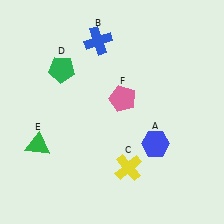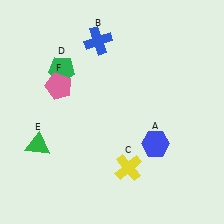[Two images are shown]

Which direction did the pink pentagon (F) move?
The pink pentagon (F) moved left.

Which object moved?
The pink pentagon (F) moved left.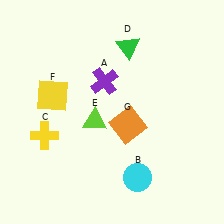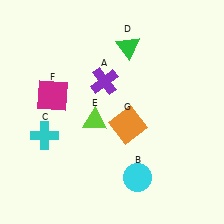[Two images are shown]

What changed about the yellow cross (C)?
In Image 1, C is yellow. In Image 2, it changed to cyan.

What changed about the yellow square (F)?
In Image 1, F is yellow. In Image 2, it changed to magenta.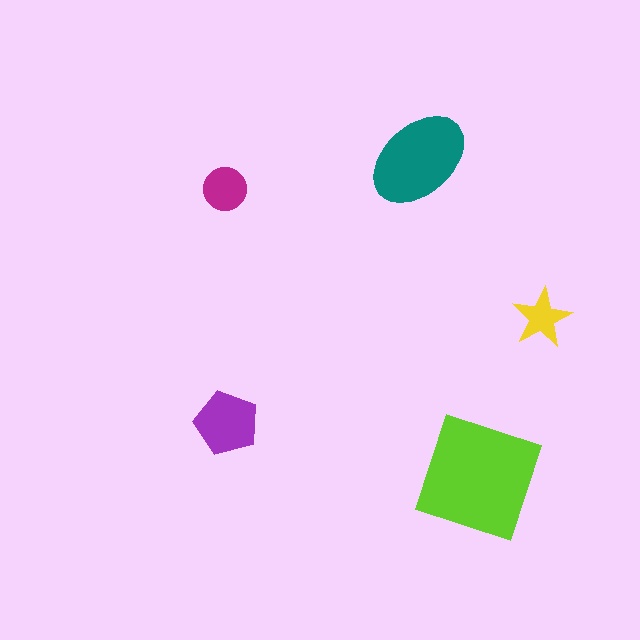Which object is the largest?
The lime square.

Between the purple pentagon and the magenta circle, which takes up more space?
The purple pentagon.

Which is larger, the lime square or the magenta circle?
The lime square.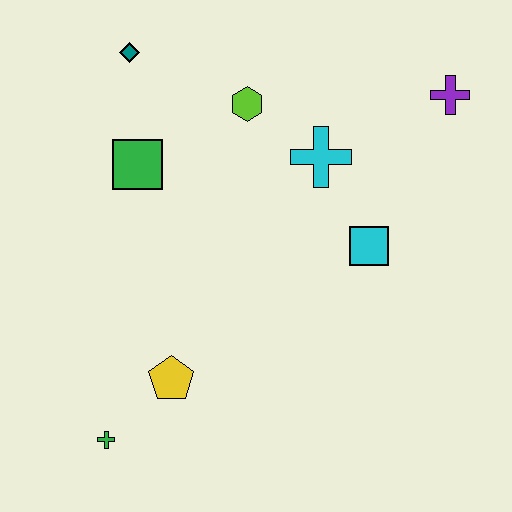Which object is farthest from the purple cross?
The green cross is farthest from the purple cross.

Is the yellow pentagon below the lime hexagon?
Yes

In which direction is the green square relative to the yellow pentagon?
The green square is above the yellow pentagon.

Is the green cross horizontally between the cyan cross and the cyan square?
No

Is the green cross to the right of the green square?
No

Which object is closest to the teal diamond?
The green square is closest to the teal diamond.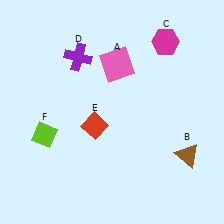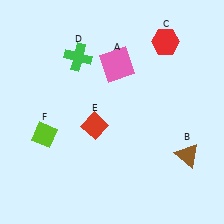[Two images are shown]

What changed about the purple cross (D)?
In Image 1, D is purple. In Image 2, it changed to green.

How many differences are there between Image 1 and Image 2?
There are 2 differences between the two images.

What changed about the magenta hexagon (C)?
In Image 1, C is magenta. In Image 2, it changed to red.